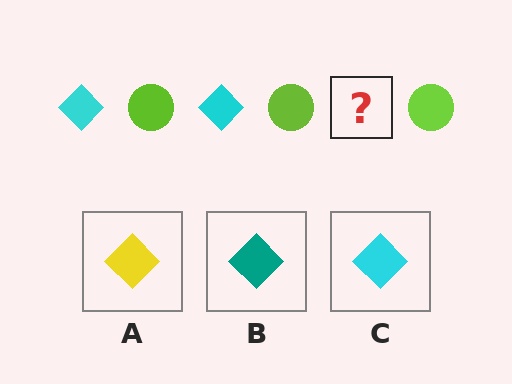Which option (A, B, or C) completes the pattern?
C.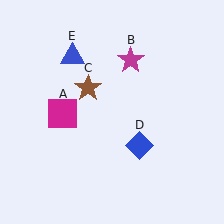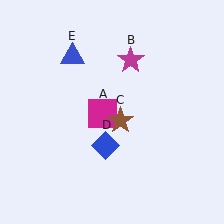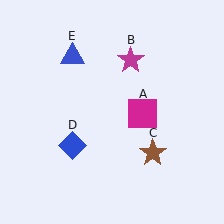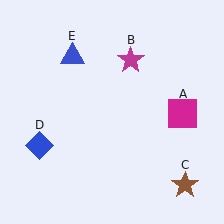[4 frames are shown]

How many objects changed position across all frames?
3 objects changed position: magenta square (object A), brown star (object C), blue diamond (object D).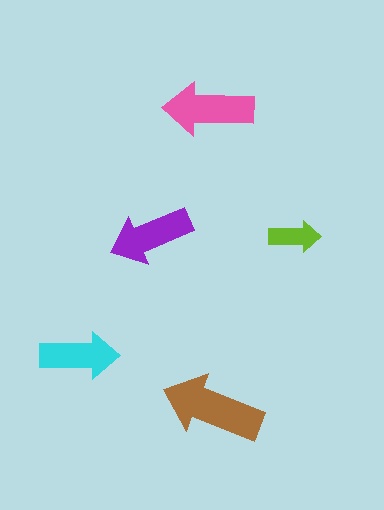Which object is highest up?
The pink arrow is topmost.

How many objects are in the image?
There are 5 objects in the image.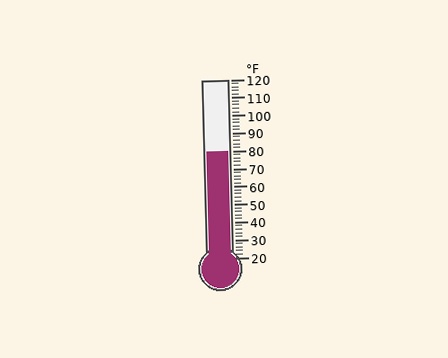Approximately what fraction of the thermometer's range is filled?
The thermometer is filled to approximately 60% of its range.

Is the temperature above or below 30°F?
The temperature is above 30°F.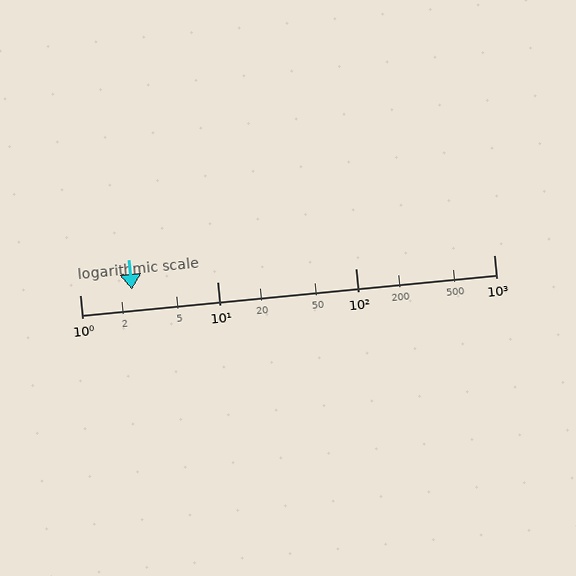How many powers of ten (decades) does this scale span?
The scale spans 3 decades, from 1 to 1000.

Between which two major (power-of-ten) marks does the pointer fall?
The pointer is between 1 and 10.